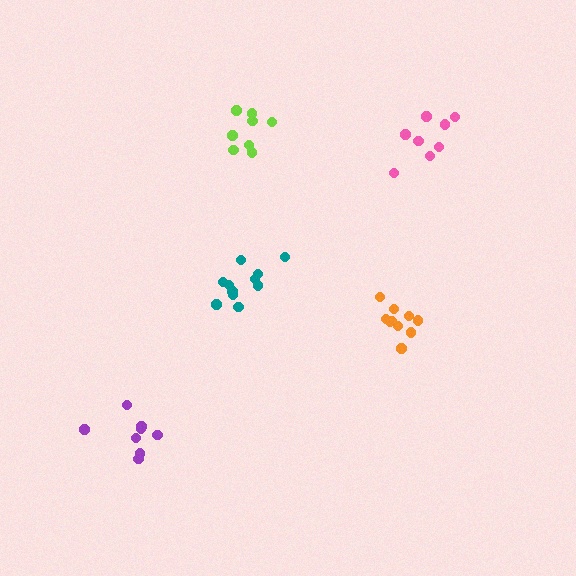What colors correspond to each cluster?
The clusters are colored: purple, pink, orange, teal, lime.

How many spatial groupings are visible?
There are 5 spatial groupings.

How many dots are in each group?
Group 1: 8 dots, Group 2: 8 dots, Group 3: 10 dots, Group 4: 11 dots, Group 5: 8 dots (45 total).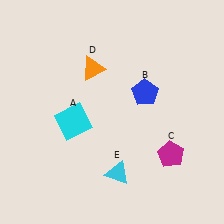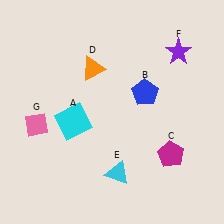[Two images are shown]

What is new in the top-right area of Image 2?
A purple star (F) was added in the top-right area of Image 2.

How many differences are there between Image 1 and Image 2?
There are 2 differences between the two images.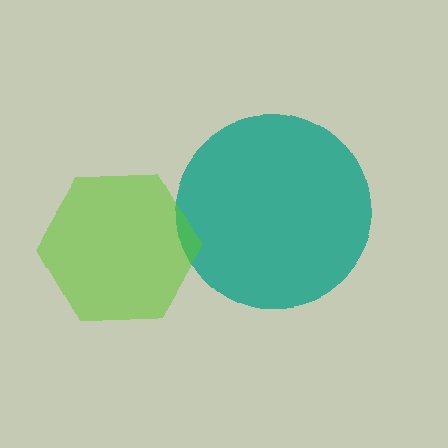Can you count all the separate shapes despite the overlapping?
Yes, there are 2 separate shapes.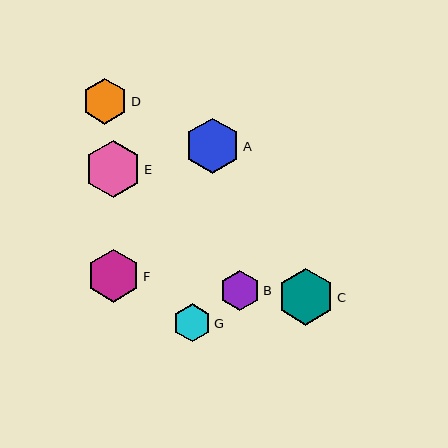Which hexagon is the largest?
Hexagon C is the largest with a size of approximately 57 pixels.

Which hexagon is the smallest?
Hexagon G is the smallest with a size of approximately 38 pixels.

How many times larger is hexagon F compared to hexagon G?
Hexagon F is approximately 1.4 times the size of hexagon G.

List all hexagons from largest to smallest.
From largest to smallest: C, E, A, F, D, B, G.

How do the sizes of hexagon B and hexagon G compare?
Hexagon B and hexagon G are approximately the same size.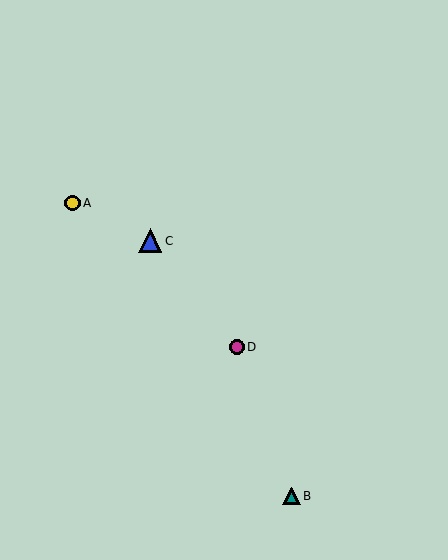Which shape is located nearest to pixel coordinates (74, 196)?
The yellow circle (labeled A) at (73, 203) is nearest to that location.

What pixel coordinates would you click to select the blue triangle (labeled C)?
Click at (150, 241) to select the blue triangle C.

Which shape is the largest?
The blue triangle (labeled C) is the largest.